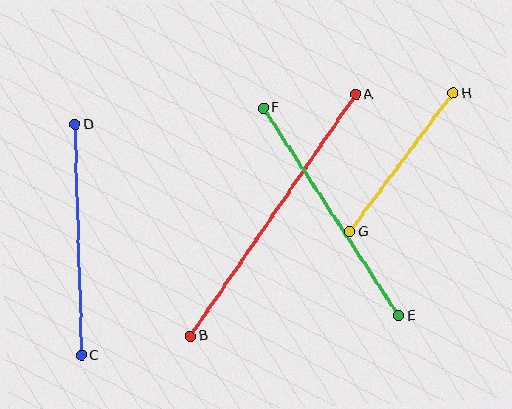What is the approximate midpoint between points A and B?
The midpoint is at approximately (273, 215) pixels.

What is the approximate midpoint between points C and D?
The midpoint is at approximately (78, 240) pixels.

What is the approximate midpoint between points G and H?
The midpoint is at approximately (402, 162) pixels.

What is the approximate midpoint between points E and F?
The midpoint is at approximately (331, 212) pixels.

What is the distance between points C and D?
The distance is approximately 231 pixels.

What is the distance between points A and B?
The distance is approximately 293 pixels.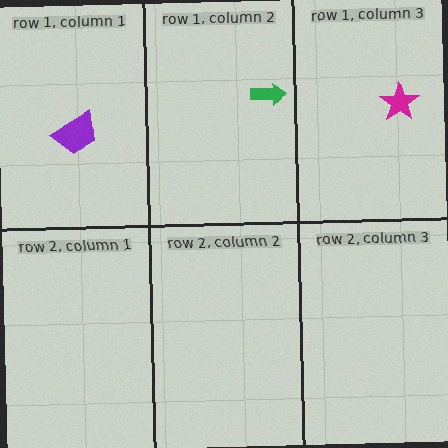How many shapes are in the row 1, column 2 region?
1.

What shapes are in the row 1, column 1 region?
The purple trapezoid.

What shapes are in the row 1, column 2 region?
The green arrow.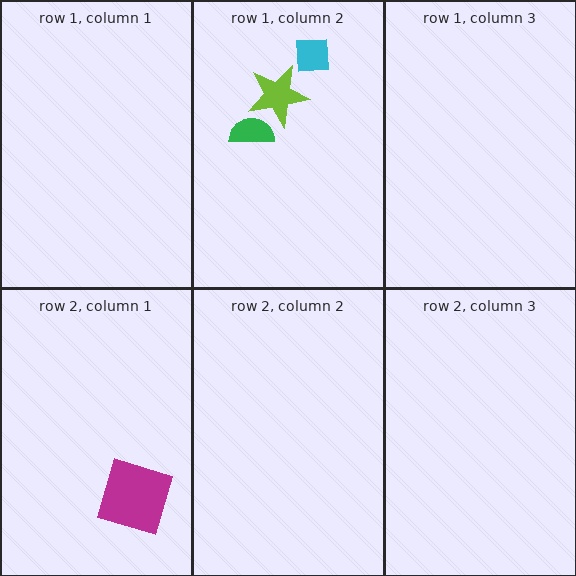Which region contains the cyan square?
The row 1, column 2 region.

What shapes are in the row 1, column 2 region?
The cyan square, the lime star, the green semicircle.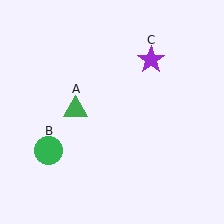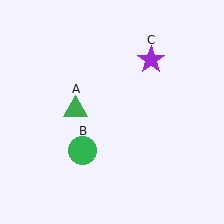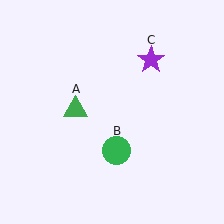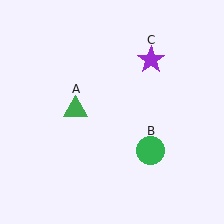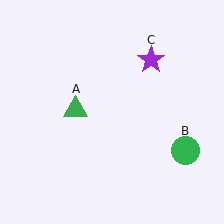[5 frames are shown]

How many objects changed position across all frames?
1 object changed position: green circle (object B).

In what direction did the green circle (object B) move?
The green circle (object B) moved right.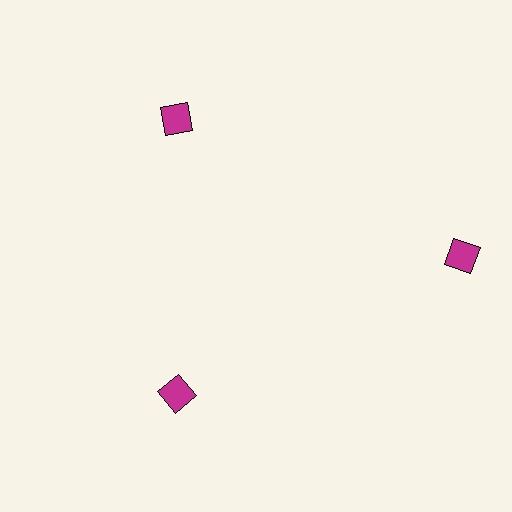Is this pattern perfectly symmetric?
No. The 3 magenta diamonds are arranged in a ring, but one element near the 3 o'clock position is pushed outward from the center, breaking the 3-fold rotational symmetry.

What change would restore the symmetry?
The symmetry would be restored by moving it inward, back onto the ring so that all 3 diamonds sit at equal angles and equal distance from the center.